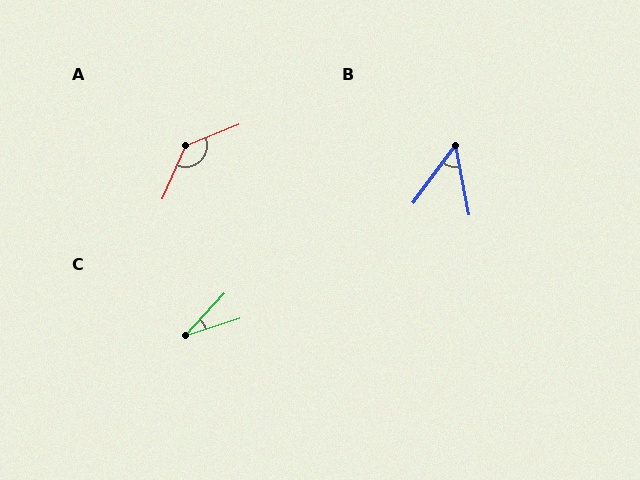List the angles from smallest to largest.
C (29°), B (48°), A (135°).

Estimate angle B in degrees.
Approximately 48 degrees.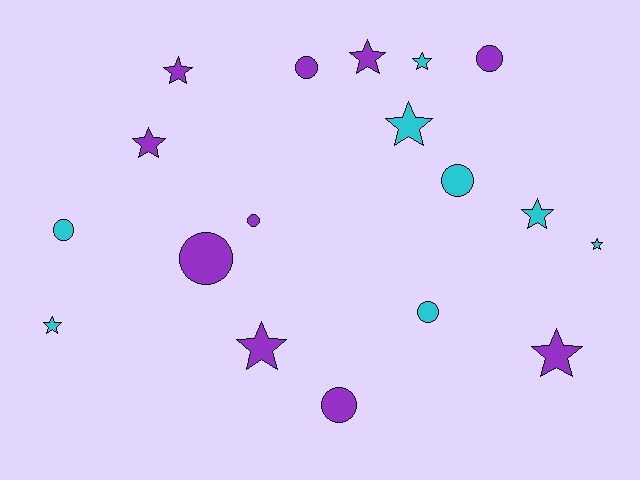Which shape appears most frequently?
Star, with 10 objects.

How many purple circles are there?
There are 5 purple circles.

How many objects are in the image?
There are 18 objects.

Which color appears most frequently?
Purple, with 10 objects.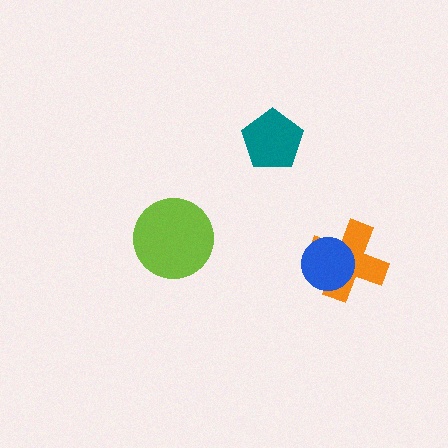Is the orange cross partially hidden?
Yes, it is partially covered by another shape.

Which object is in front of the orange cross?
The blue circle is in front of the orange cross.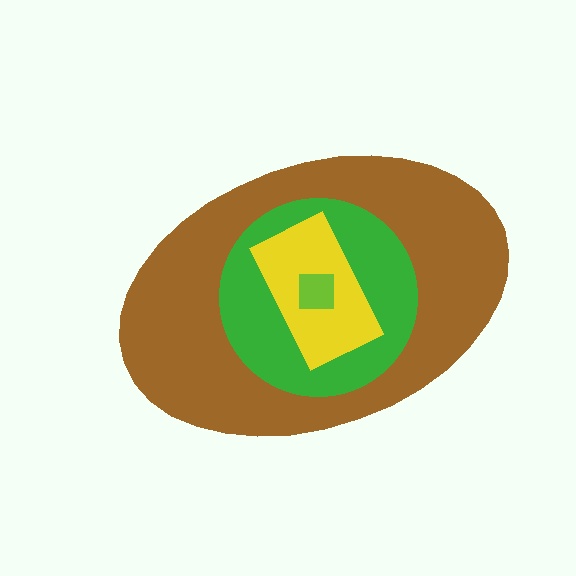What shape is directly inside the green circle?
The yellow rectangle.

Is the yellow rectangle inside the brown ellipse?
Yes.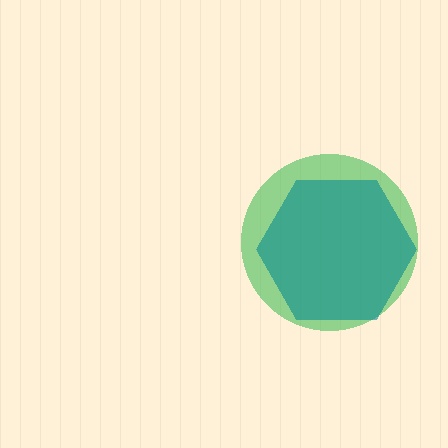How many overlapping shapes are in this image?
There are 2 overlapping shapes in the image.